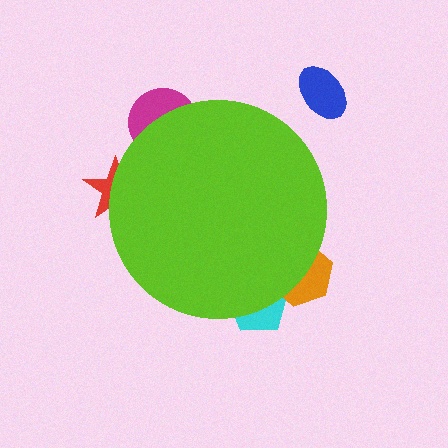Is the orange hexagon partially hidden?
Yes, the orange hexagon is partially hidden behind the lime circle.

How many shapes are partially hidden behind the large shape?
4 shapes are partially hidden.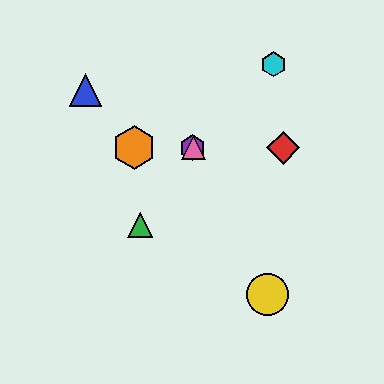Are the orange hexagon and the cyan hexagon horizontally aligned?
No, the orange hexagon is at y≈148 and the cyan hexagon is at y≈64.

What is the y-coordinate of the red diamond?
The red diamond is at y≈148.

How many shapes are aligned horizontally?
4 shapes (the red diamond, the purple hexagon, the orange hexagon, the pink triangle) are aligned horizontally.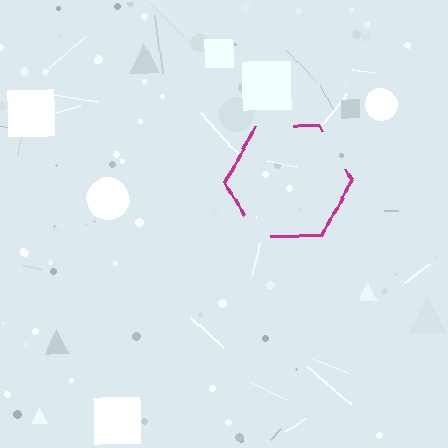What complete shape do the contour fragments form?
The contour fragments form a hexagon.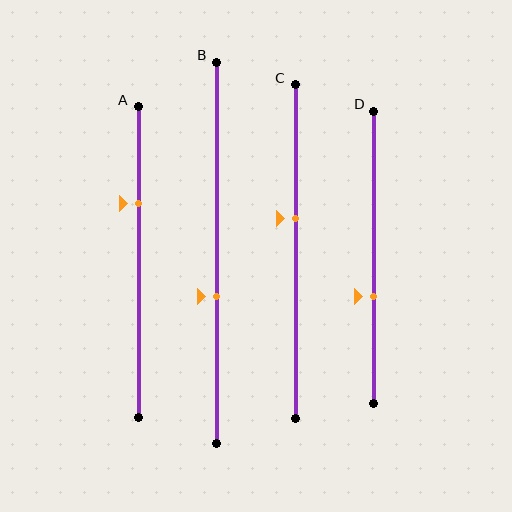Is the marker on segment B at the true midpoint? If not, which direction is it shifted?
No, the marker on segment B is shifted downward by about 12% of the segment length.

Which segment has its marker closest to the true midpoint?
Segment C has its marker closest to the true midpoint.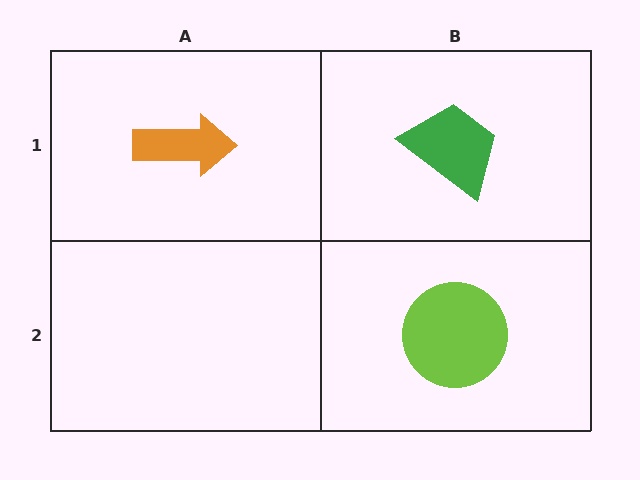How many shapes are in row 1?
2 shapes.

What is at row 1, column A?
An orange arrow.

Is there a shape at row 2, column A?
No, that cell is empty.